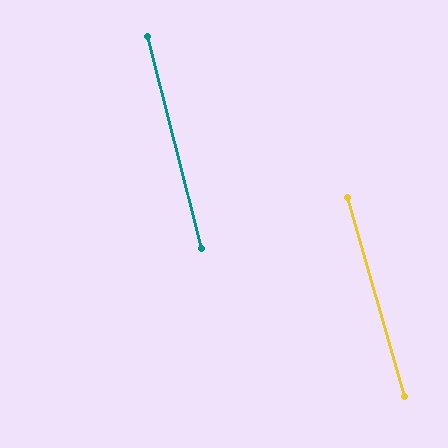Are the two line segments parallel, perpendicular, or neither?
Parallel — their directions differ by only 1.3°.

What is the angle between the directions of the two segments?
Approximately 1 degree.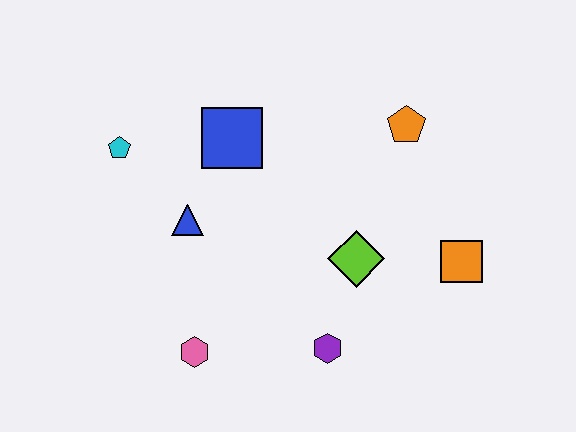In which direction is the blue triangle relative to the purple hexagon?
The blue triangle is to the left of the purple hexagon.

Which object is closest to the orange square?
The lime diamond is closest to the orange square.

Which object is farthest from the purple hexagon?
The cyan pentagon is farthest from the purple hexagon.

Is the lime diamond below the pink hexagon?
No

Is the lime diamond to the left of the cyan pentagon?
No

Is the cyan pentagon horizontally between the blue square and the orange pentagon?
No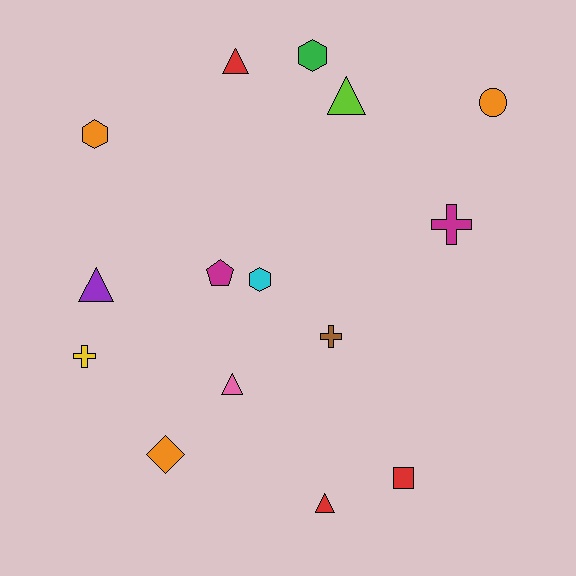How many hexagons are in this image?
There are 3 hexagons.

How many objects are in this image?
There are 15 objects.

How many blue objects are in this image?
There are no blue objects.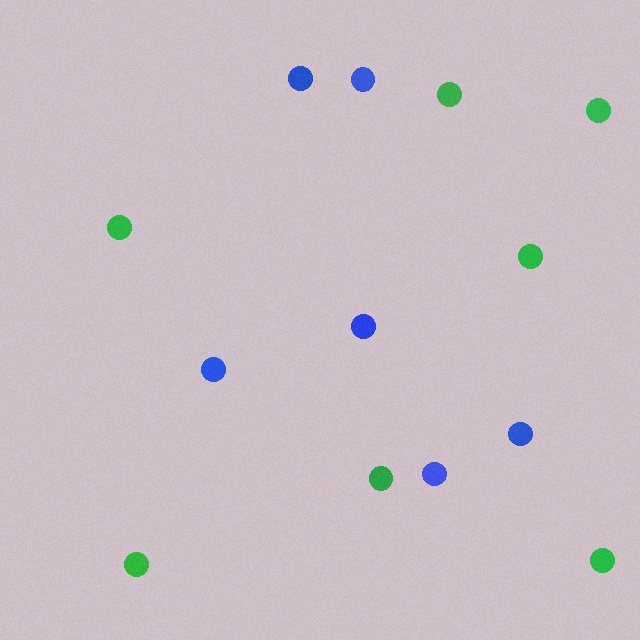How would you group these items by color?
There are 2 groups: one group of blue circles (6) and one group of green circles (7).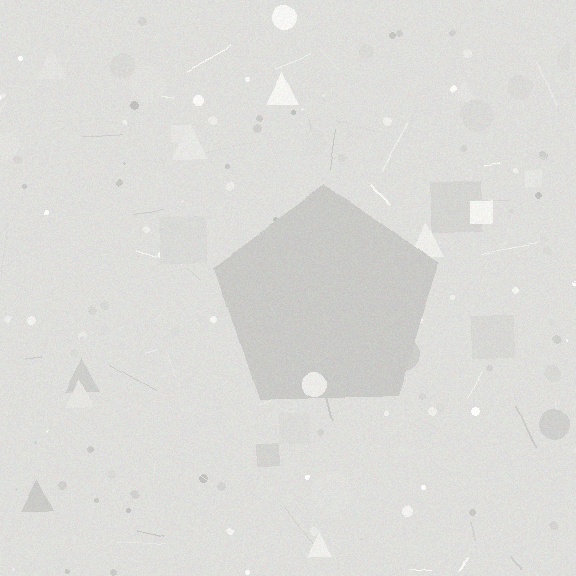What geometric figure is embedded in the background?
A pentagon is embedded in the background.